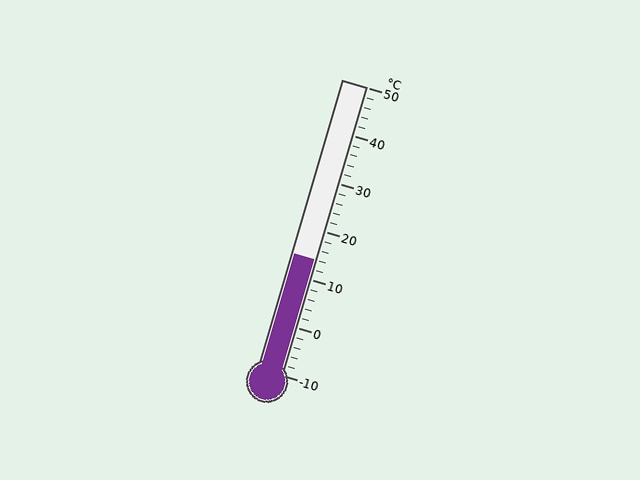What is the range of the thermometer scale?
The thermometer scale ranges from -10°C to 50°C.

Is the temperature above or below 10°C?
The temperature is above 10°C.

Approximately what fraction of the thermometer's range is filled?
The thermometer is filled to approximately 40% of its range.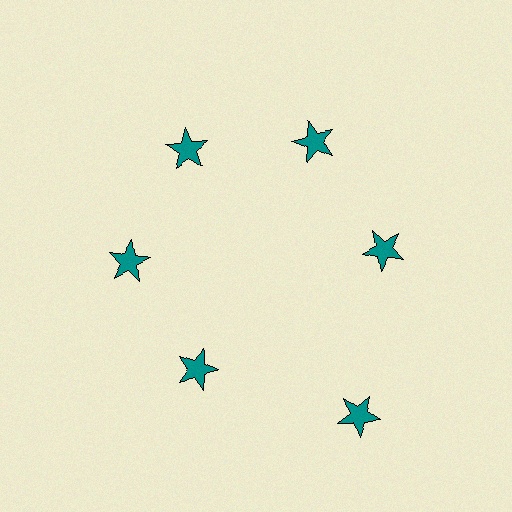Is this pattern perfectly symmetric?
No. The 6 teal stars are arranged in a ring, but one element near the 5 o'clock position is pushed outward from the center, breaking the 6-fold rotational symmetry.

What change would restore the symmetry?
The symmetry would be restored by moving it inward, back onto the ring so that all 6 stars sit at equal angles and equal distance from the center.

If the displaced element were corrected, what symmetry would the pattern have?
It would have 6-fold rotational symmetry — the pattern would map onto itself every 60 degrees.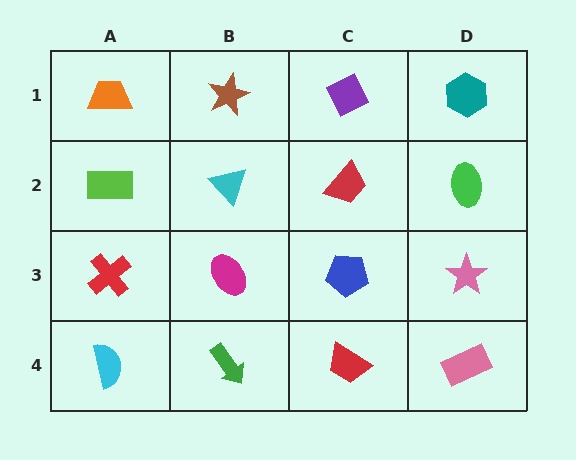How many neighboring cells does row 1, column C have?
3.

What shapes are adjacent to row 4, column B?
A magenta ellipse (row 3, column B), a cyan semicircle (row 4, column A), a red trapezoid (row 4, column C).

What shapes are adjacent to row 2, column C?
A purple diamond (row 1, column C), a blue pentagon (row 3, column C), a cyan triangle (row 2, column B), a green ellipse (row 2, column D).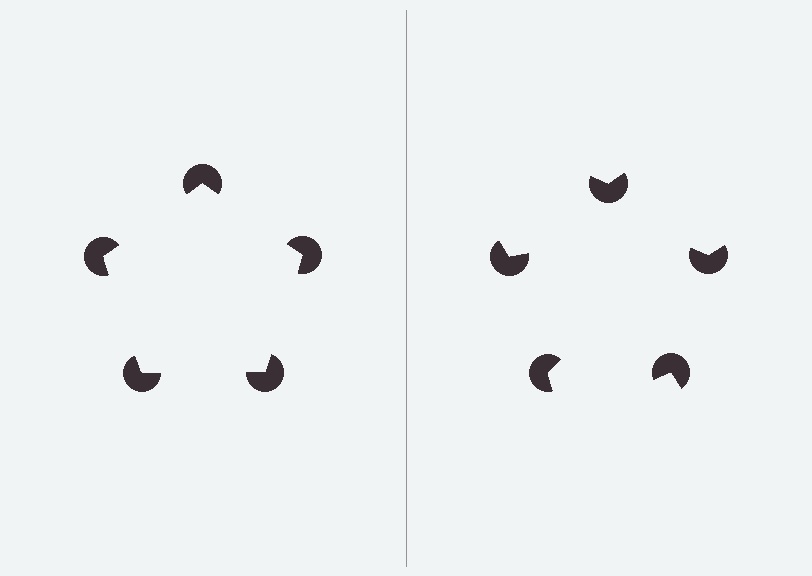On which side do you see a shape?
An illusory pentagon appears on the left side. On the right side the wedge cuts are rotated, so no coherent shape forms.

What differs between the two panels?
The pac-man discs are positioned identically on both sides; only the wedge orientations differ. On the left they align to a pentagon; on the right they are misaligned.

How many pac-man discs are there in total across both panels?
10 — 5 on each side.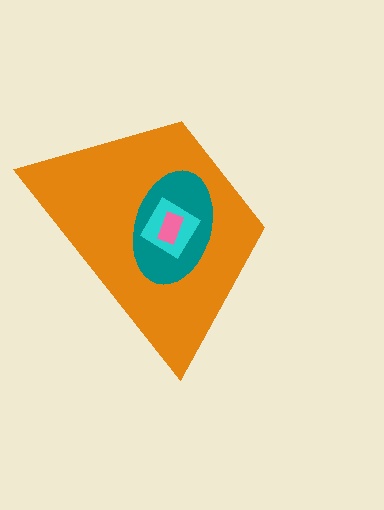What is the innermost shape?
The pink rectangle.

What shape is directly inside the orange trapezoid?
The teal ellipse.